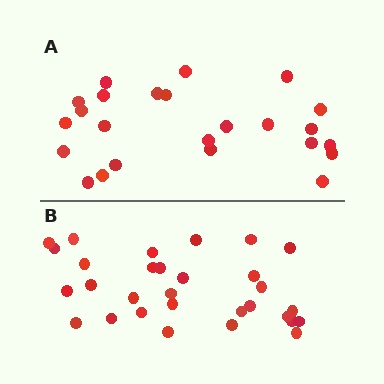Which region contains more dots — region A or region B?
Region B (the bottom region) has more dots.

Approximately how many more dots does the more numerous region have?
Region B has about 6 more dots than region A.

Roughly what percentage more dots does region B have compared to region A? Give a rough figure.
About 25% more.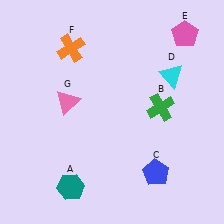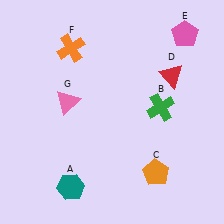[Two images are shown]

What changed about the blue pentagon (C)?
In Image 1, C is blue. In Image 2, it changed to orange.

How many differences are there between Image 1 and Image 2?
There are 2 differences between the two images.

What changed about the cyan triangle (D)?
In Image 1, D is cyan. In Image 2, it changed to red.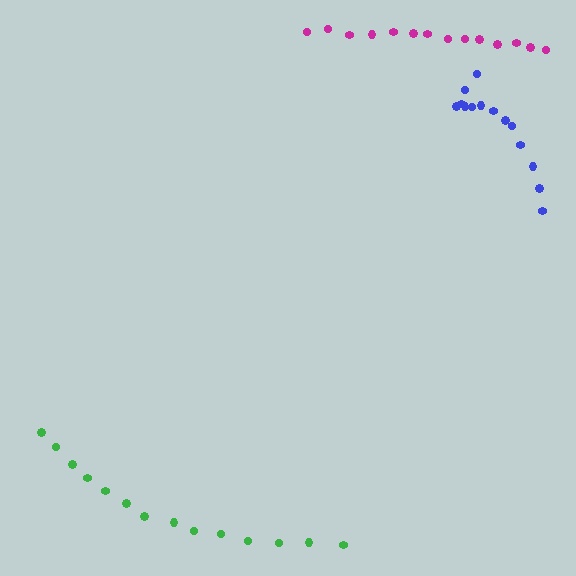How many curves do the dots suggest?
There are 3 distinct paths.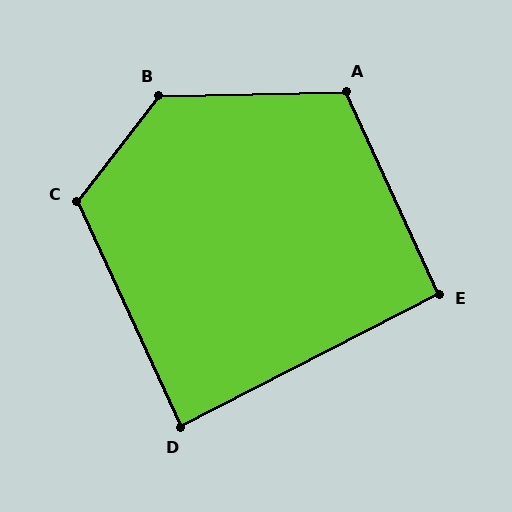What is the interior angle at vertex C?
Approximately 118 degrees (obtuse).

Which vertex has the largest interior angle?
B, at approximately 129 degrees.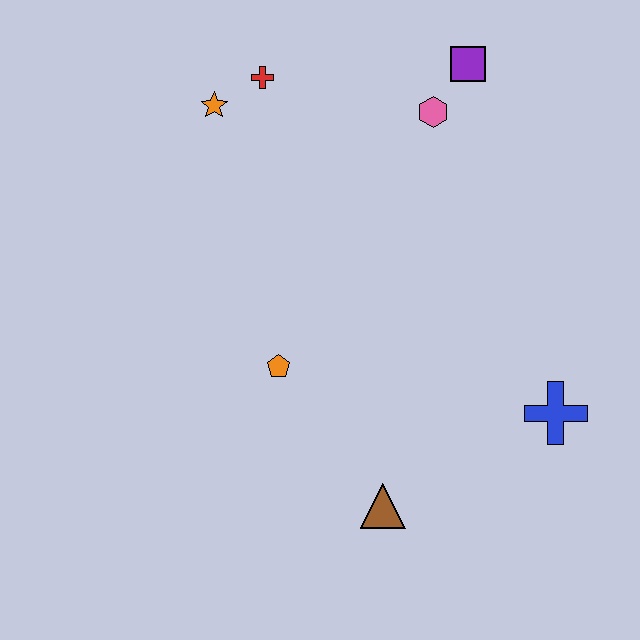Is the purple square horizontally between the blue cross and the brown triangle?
Yes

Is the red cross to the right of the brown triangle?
No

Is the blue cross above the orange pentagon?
No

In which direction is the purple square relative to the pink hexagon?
The purple square is above the pink hexagon.